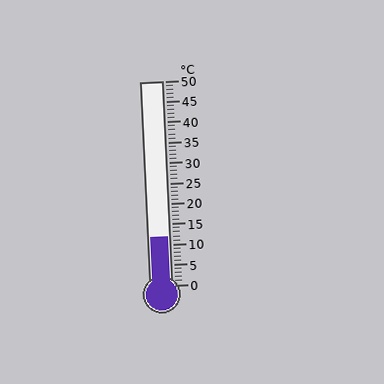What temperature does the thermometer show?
The thermometer shows approximately 12°C.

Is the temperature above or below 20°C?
The temperature is below 20°C.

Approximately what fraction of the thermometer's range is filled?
The thermometer is filled to approximately 25% of its range.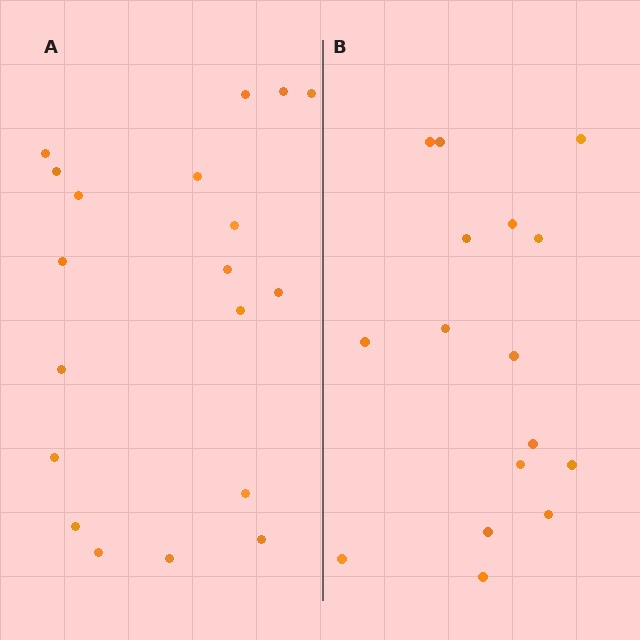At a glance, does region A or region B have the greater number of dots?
Region A (the left region) has more dots.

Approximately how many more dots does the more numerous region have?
Region A has just a few more — roughly 2 or 3 more dots than region B.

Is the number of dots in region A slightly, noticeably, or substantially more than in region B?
Region A has only slightly more — the two regions are fairly close. The ratio is roughly 1.2 to 1.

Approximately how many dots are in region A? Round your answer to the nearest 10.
About 20 dots. (The exact count is 19, which rounds to 20.)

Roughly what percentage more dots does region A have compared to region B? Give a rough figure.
About 20% more.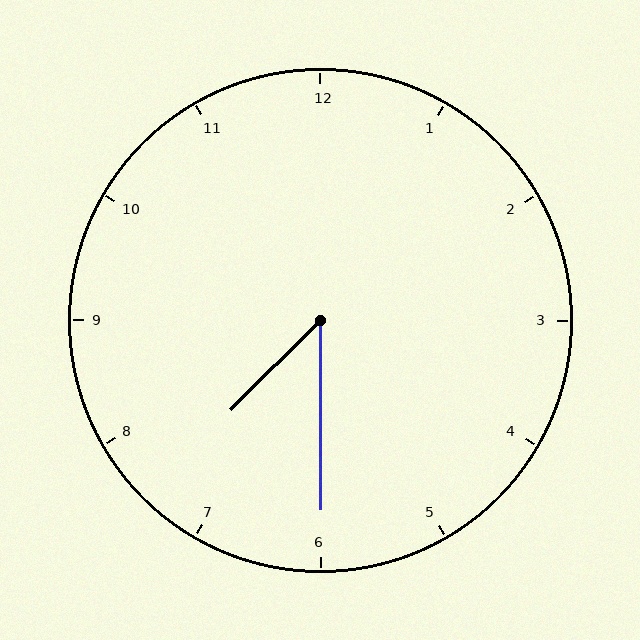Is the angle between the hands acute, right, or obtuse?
It is acute.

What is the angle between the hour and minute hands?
Approximately 45 degrees.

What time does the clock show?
7:30.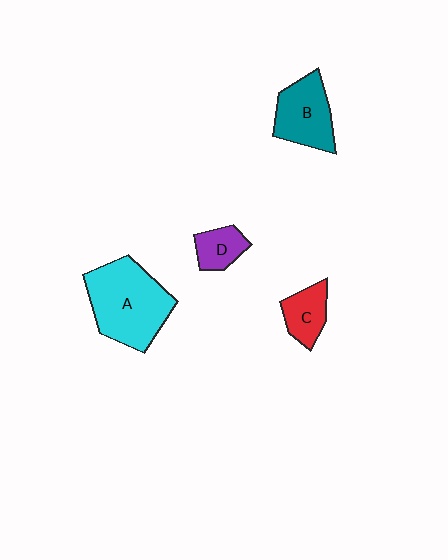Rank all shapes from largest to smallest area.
From largest to smallest: A (cyan), B (teal), C (red), D (purple).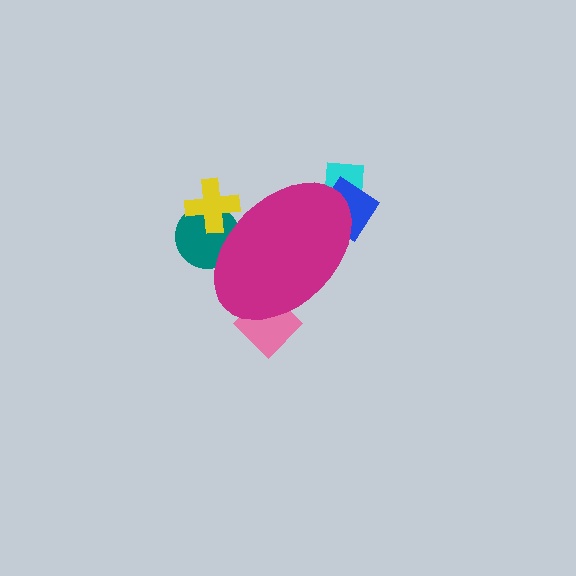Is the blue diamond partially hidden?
Yes, the blue diamond is partially hidden behind the magenta ellipse.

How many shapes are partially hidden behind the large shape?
5 shapes are partially hidden.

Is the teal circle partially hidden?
Yes, the teal circle is partially hidden behind the magenta ellipse.